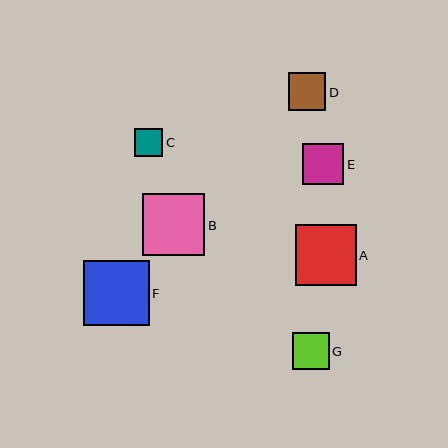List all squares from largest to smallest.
From largest to smallest: F, B, A, E, G, D, C.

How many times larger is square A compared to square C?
Square A is approximately 2.2 times the size of square C.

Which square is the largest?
Square F is the largest with a size of approximately 65 pixels.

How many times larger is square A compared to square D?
Square A is approximately 1.6 times the size of square D.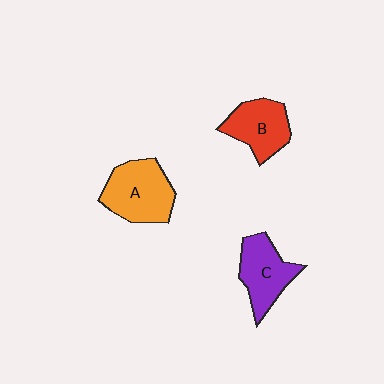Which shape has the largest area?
Shape A (orange).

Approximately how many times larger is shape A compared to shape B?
Approximately 1.3 times.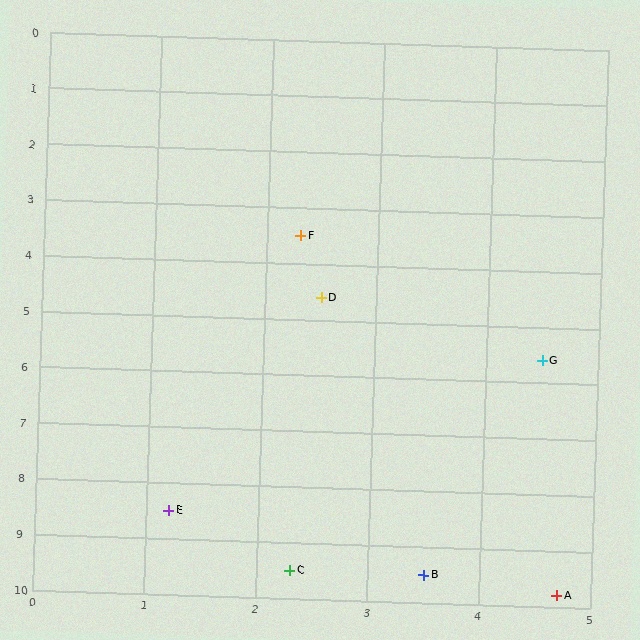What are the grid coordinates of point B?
Point B is at approximately (3.5, 9.5).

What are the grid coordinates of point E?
Point E is at approximately (1.2, 8.5).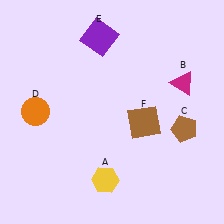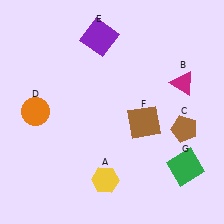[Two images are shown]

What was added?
A green square (G) was added in Image 2.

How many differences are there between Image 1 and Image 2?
There is 1 difference between the two images.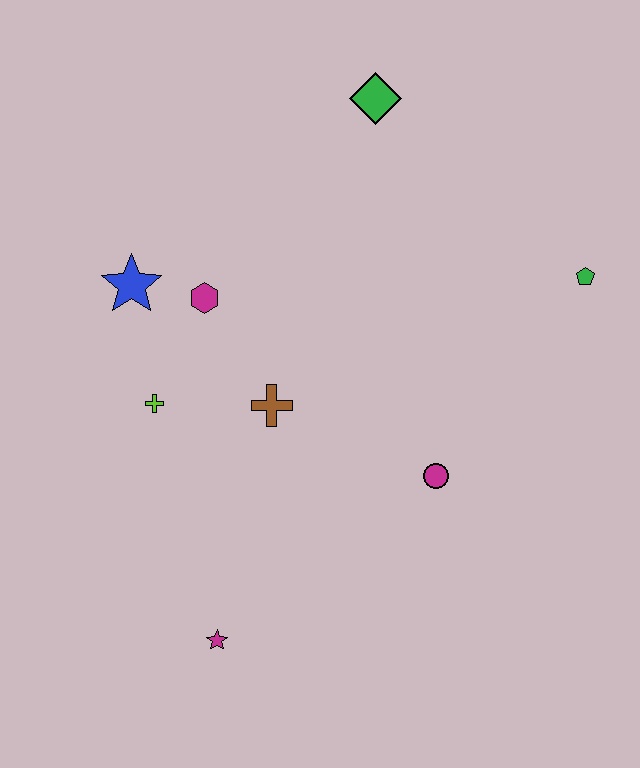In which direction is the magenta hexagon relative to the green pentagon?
The magenta hexagon is to the left of the green pentagon.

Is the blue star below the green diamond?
Yes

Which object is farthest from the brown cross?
The green pentagon is farthest from the brown cross.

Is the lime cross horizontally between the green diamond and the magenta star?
No